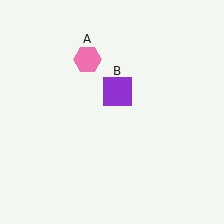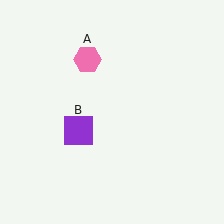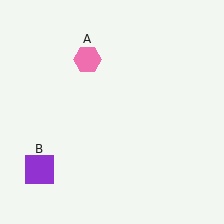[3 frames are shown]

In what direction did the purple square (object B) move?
The purple square (object B) moved down and to the left.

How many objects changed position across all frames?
1 object changed position: purple square (object B).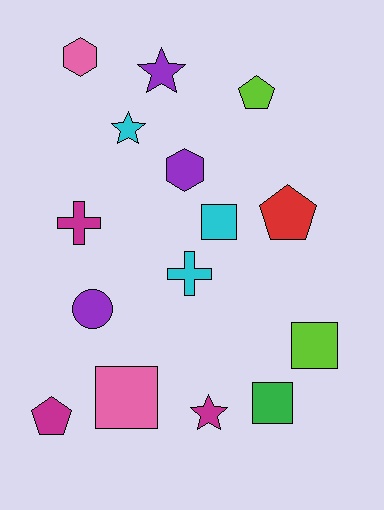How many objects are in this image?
There are 15 objects.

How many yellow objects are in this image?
There are no yellow objects.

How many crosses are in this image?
There are 2 crosses.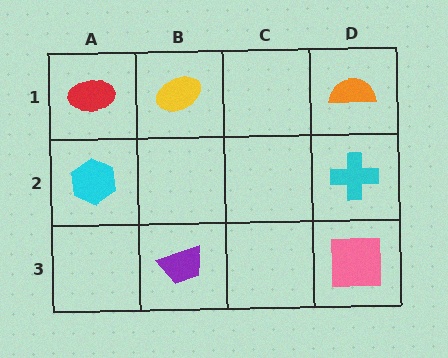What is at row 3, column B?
A purple trapezoid.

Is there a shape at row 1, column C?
No, that cell is empty.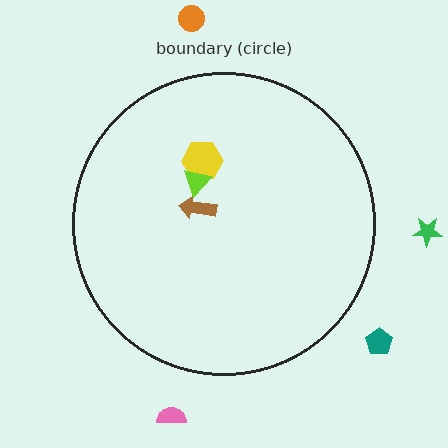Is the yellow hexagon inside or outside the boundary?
Inside.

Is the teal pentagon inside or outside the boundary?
Outside.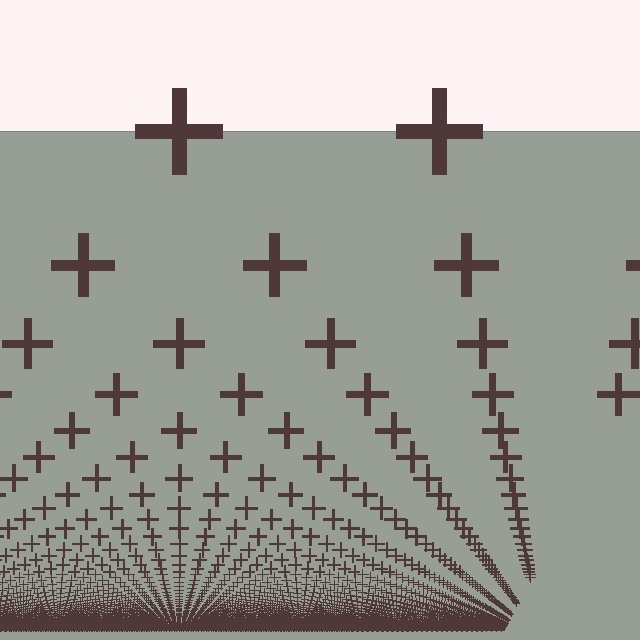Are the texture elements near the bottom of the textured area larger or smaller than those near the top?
Smaller. The gradient is inverted — elements near the bottom are smaller and denser.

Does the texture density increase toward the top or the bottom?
Density increases toward the bottom.